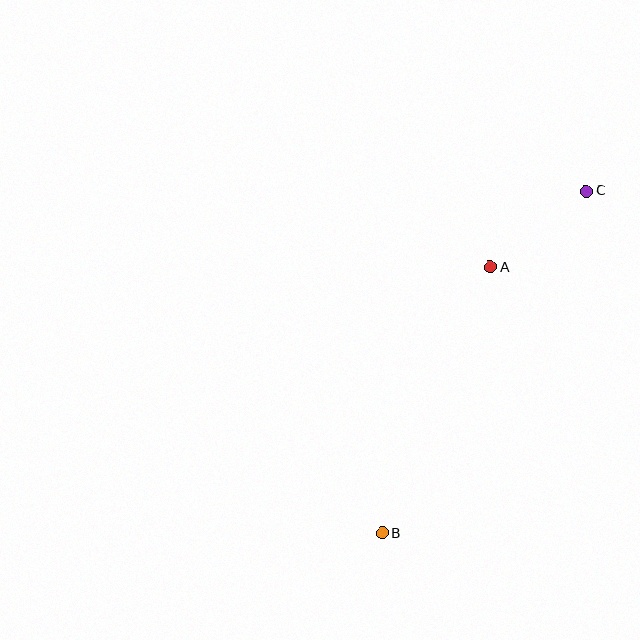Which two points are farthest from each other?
Points B and C are farthest from each other.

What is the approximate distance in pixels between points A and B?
The distance between A and B is approximately 287 pixels.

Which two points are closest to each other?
Points A and C are closest to each other.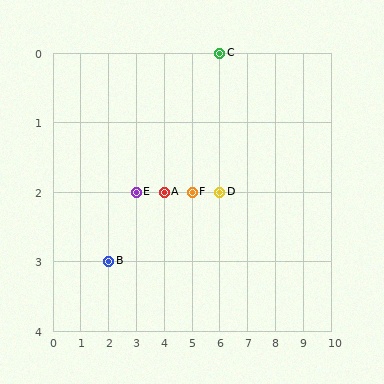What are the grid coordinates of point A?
Point A is at grid coordinates (4, 2).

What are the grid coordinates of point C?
Point C is at grid coordinates (6, 0).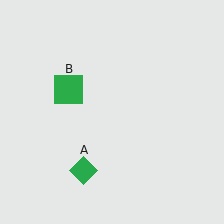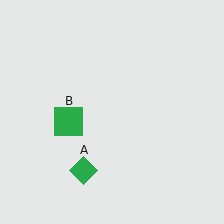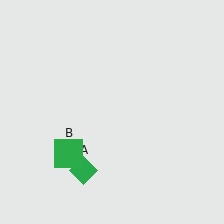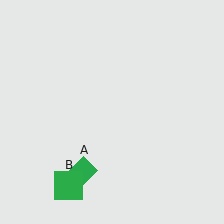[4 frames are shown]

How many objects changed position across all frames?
1 object changed position: green square (object B).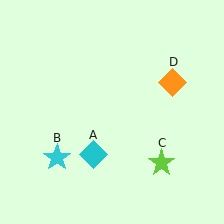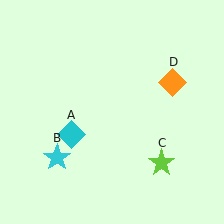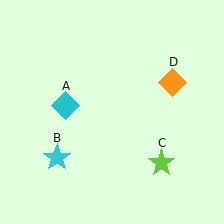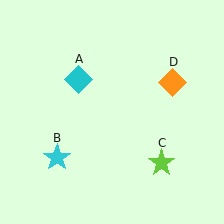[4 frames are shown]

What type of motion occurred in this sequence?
The cyan diamond (object A) rotated clockwise around the center of the scene.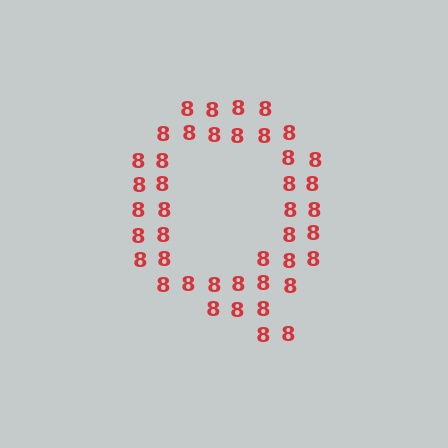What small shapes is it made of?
It is made of small digit 8's.